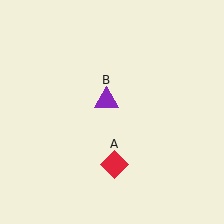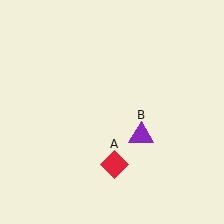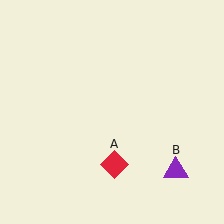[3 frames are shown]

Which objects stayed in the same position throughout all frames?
Red diamond (object A) remained stationary.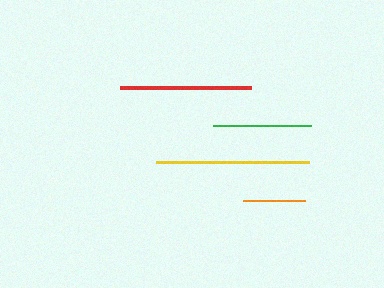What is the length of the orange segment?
The orange segment is approximately 61 pixels long.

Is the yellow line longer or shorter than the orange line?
The yellow line is longer than the orange line.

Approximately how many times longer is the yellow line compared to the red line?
The yellow line is approximately 1.2 times the length of the red line.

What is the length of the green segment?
The green segment is approximately 98 pixels long.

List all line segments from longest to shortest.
From longest to shortest: yellow, red, green, orange.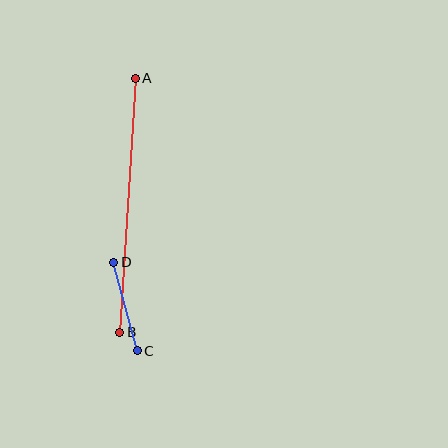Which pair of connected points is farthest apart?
Points A and B are farthest apart.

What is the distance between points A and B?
The distance is approximately 255 pixels.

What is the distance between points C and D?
The distance is approximately 92 pixels.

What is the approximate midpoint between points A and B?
The midpoint is at approximately (127, 205) pixels.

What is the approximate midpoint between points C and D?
The midpoint is at approximately (125, 307) pixels.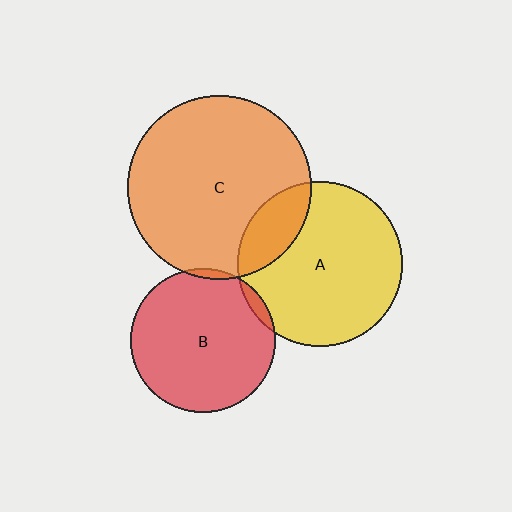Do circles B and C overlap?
Yes.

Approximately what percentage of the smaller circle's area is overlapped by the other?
Approximately 5%.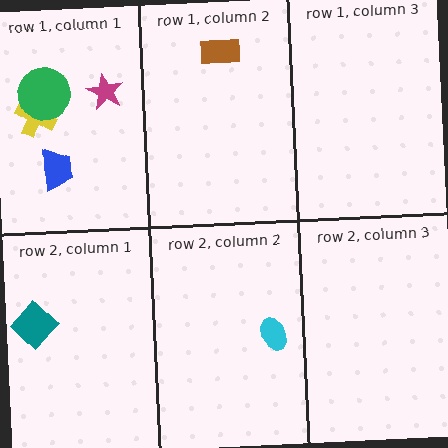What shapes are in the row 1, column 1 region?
The magenta star, the yellow cross, the blue trapezoid, the green circle.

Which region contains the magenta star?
The row 1, column 1 region.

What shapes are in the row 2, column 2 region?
The cyan ellipse.